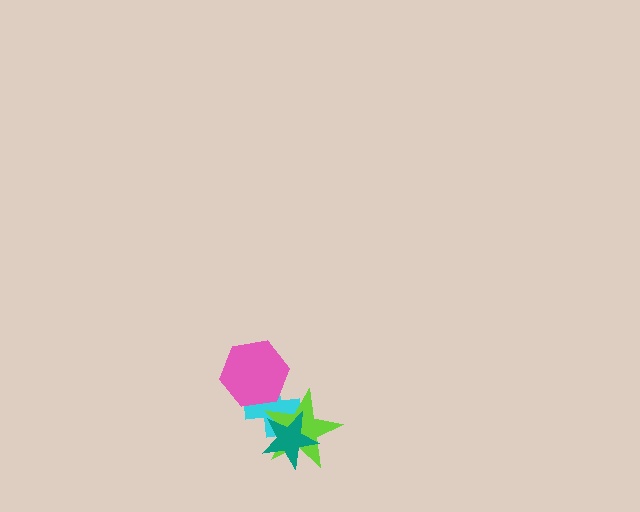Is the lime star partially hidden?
Yes, it is partially covered by another shape.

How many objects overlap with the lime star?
2 objects overlap with the lime star.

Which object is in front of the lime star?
The teal star is in front of the lime star.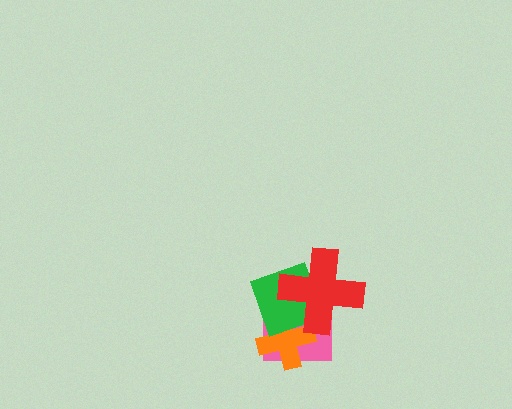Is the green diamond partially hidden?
Yes, it is partially covered by another shape.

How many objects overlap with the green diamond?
3 objects overlap with the green diamond.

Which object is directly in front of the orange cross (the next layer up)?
The green diamond is directly in front of the orange cross.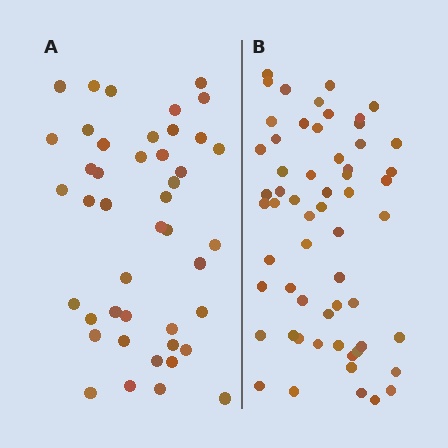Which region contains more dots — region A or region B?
Region B (the right region) has more dots.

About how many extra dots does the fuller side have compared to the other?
Region B has approximately 15 more dots than region A.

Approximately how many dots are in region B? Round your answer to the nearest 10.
About 60 dots. (The exact count is 59, which rounds to 60.)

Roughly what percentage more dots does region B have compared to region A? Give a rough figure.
About 35% more.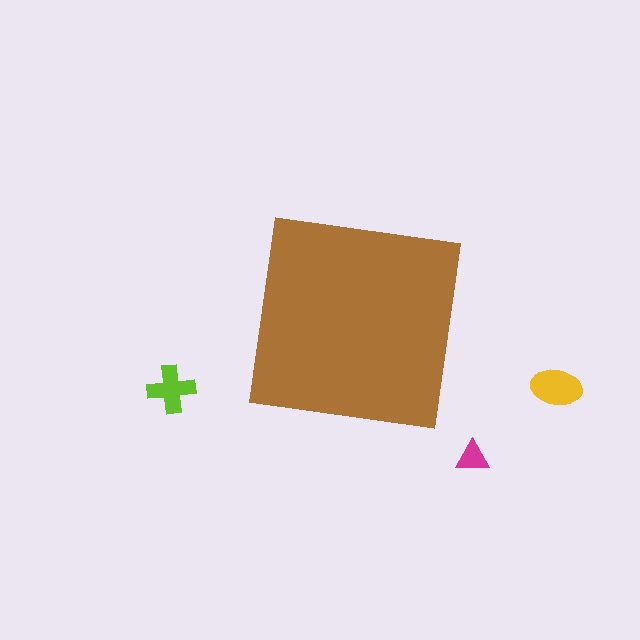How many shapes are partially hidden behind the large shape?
0 shapes are partially hidden.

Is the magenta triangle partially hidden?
No, the magenta triangle is fully visible.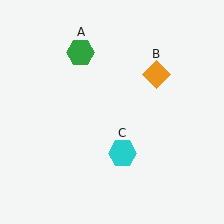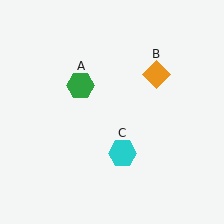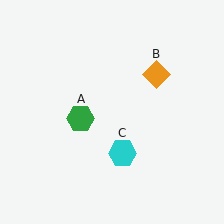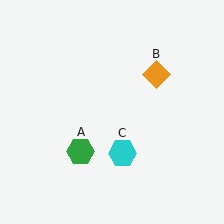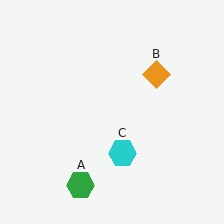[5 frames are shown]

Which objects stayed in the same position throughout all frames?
Orange diamond (object B) and cyan hexagon (object C) remained stationary.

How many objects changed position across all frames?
1 object changed position: green hexagon (object A).